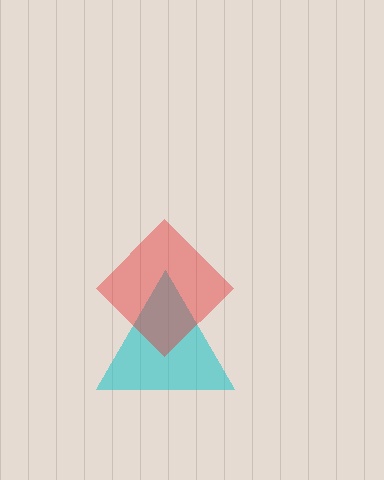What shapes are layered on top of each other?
The layered shapes are: a cyan triangle, a red diamond.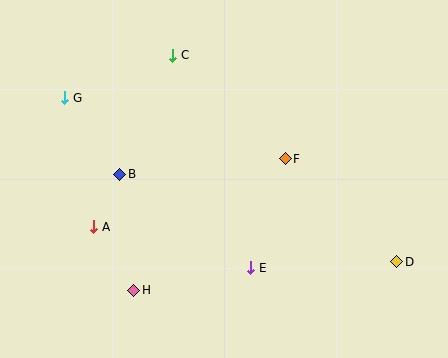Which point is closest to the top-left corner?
Point G is closest to the top-left corner.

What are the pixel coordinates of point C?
Point C is at (173, 55).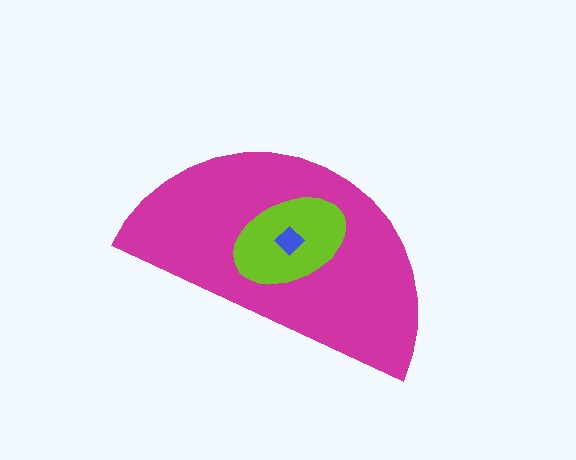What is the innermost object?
The blue diamond.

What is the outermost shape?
The magenta semicircle.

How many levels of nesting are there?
3.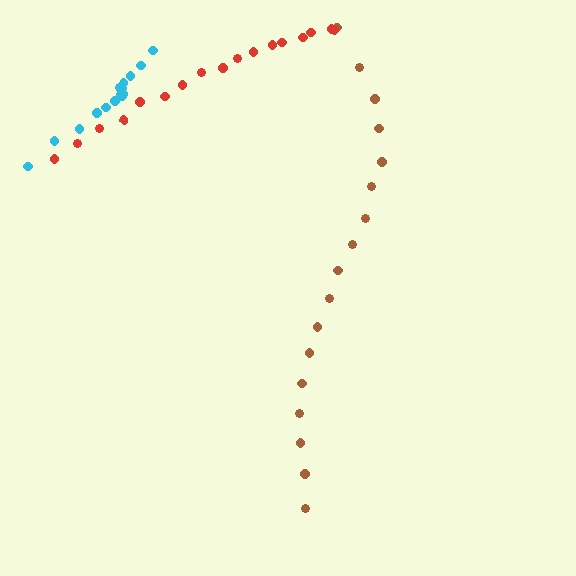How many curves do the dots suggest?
There are 3 distinct paths.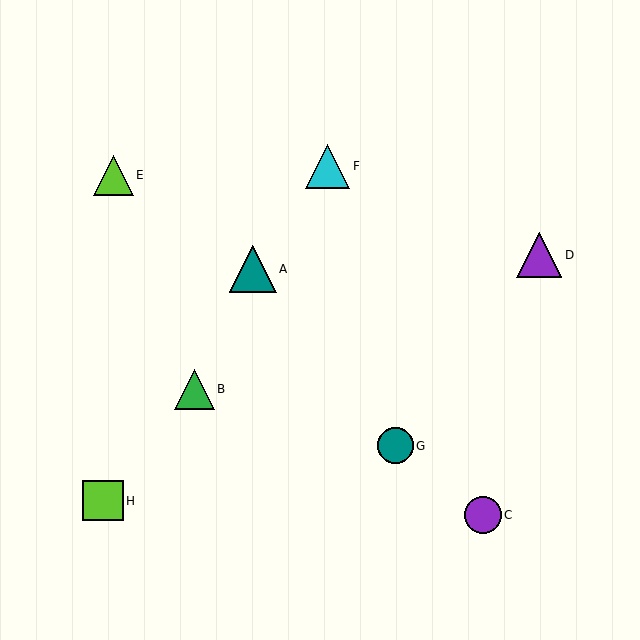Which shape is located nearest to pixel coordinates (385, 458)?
The teal circle (labeled G) at (395, 446) is nearest to that location.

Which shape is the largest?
The teal triangle (labeled A) is the largest.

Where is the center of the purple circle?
The center of the purple circle is at (483, 515).